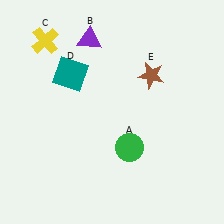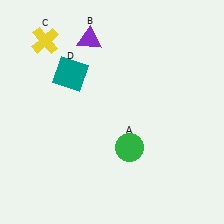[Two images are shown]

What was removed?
The brown star (E) was removed in Image 2.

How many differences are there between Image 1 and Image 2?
There is 1 difference between the two images.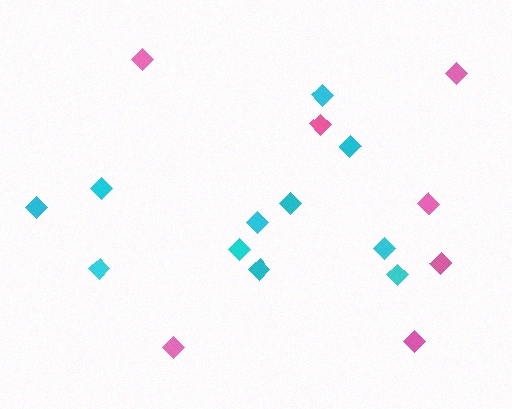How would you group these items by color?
There are 2 groups: one group of cyan diamonds (11) and one group of pink diamonds (7).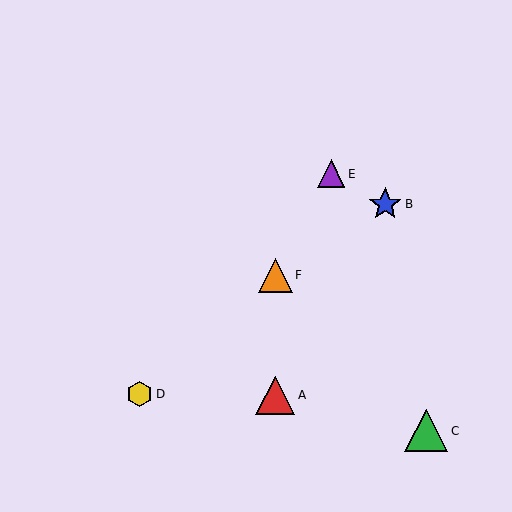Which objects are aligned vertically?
Objects A, F are aligned vertically.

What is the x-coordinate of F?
Object F is at x≈275.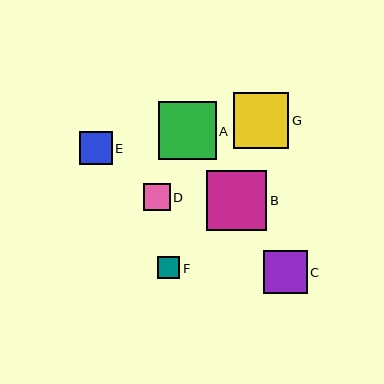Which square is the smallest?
Square F is the smallest with a size of approximately 23 pixels.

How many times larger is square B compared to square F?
Square B is approximately 2.7 times the size of square F.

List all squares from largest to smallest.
From largest to smallest: B, A, G, C, E, D, F.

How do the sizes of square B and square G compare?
Square B and square G are approximately the same size.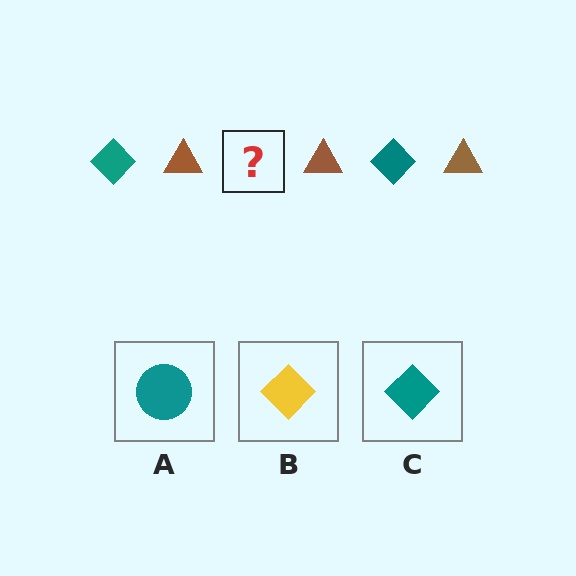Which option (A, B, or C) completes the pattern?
C.